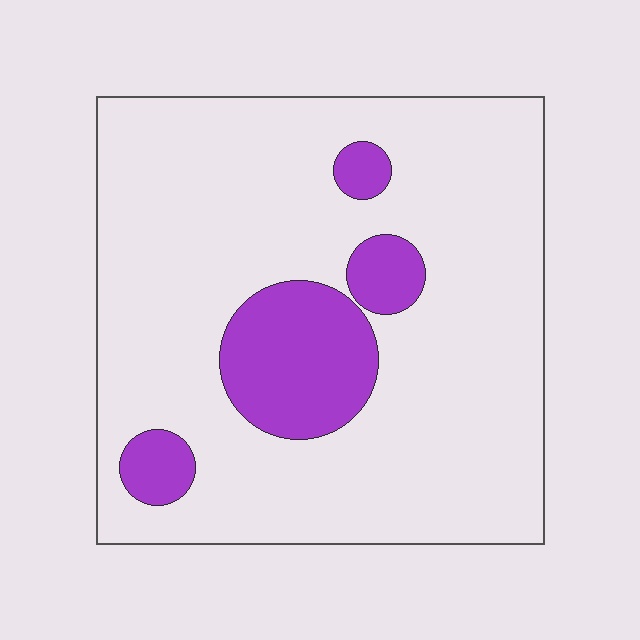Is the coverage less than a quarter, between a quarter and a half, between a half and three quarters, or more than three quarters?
Less than a quarter.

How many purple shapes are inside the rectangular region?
4.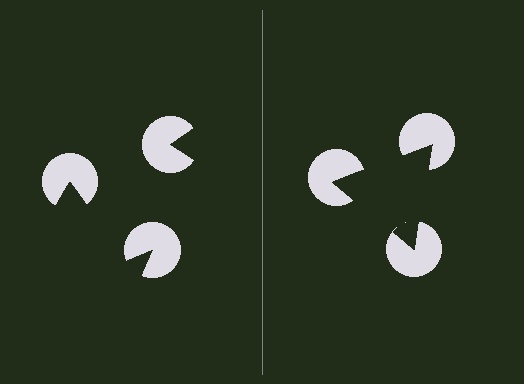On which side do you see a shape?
An illusory triangle appears on the right side. On the left side the wedge cuts are rotated, so no coherent shape forms.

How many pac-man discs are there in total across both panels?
6 — 3 on each side.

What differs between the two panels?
The pac-man discs are positioned identically on both sides; only the wedge orientations differ. On the right they align to a triangle; on the left they are misaligned.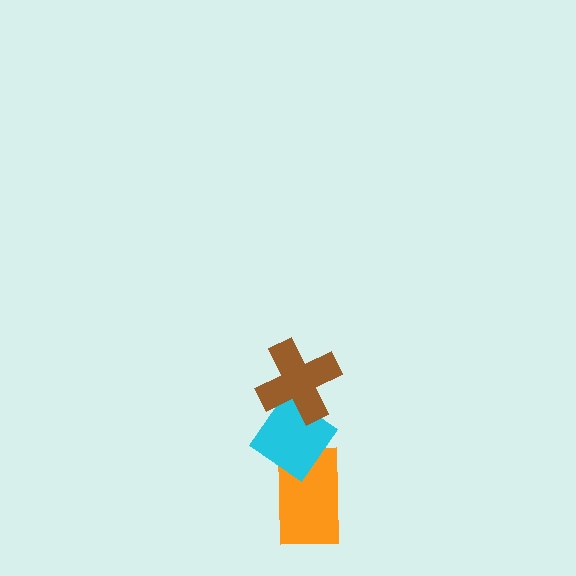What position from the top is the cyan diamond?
The cyan diamond is 2nd from the top.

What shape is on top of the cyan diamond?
The brown cross is on top of the cyan diamond.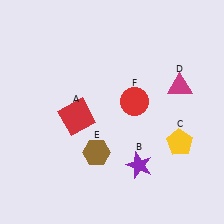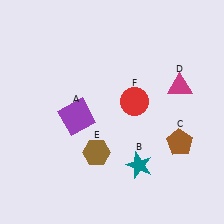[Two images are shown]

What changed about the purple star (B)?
In Image 1, B is purple. In Image 2, it changed to teal.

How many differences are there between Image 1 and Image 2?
There are 3 differences between the two images.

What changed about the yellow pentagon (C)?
In Image 1, C is yellow. In Image 2, it changed to brown.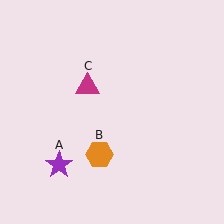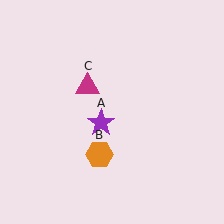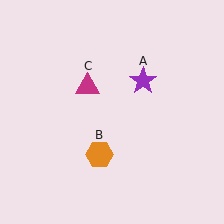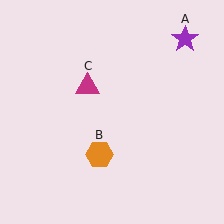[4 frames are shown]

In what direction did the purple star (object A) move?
The purple star (object A) moved up and to the right.